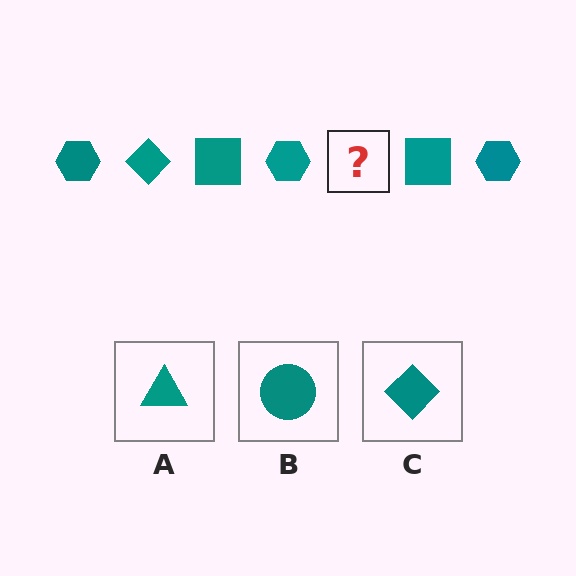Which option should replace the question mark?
Option C.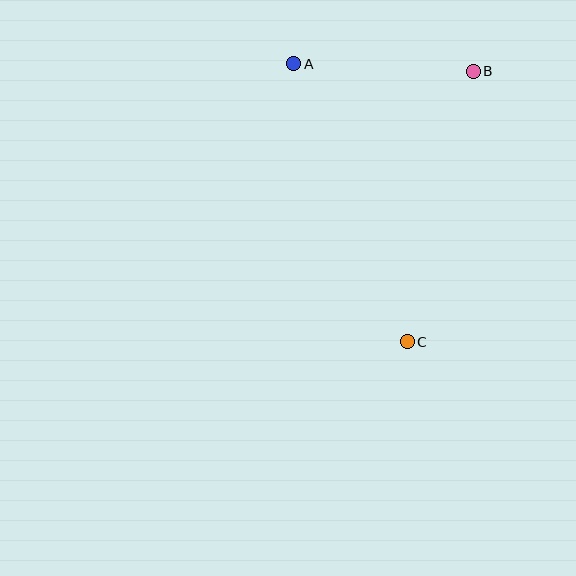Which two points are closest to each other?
Points A and B are closest to each other.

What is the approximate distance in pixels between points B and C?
The distance between B and C is approximately 278 pixels.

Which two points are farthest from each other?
Points A and C are farthest from each other.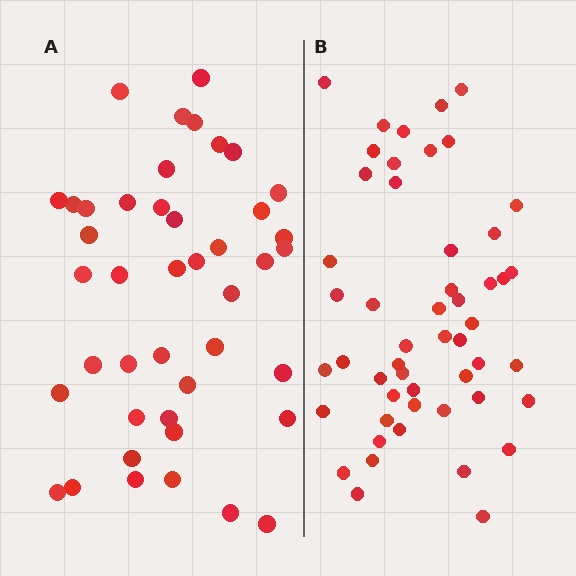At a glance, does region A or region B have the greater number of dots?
Region B (the right region) has more dots.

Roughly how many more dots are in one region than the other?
Region B has roughly 8 or so more dots than region A.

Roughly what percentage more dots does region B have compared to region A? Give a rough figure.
About 20% more.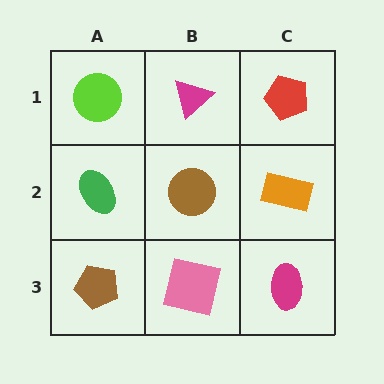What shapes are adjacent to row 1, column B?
A brown circle (row 2, column B), a lime circle (row 1, column A), a red pentagon (row 1, column C).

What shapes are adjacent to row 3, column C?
An orange rectangle (row 2, column C), a pink square (row 3, column B).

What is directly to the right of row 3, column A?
A pink square.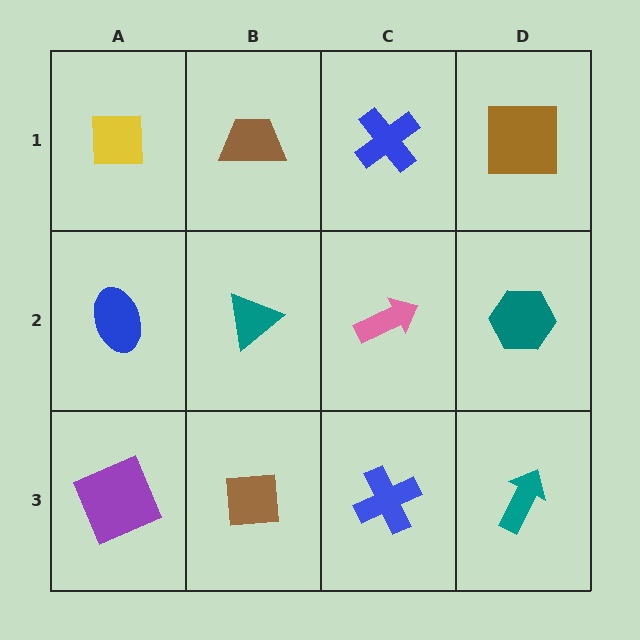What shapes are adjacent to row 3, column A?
A blue ellipse (row 2, column A), a brown square (row 3, column B).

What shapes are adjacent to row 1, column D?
A teal hexagon (row 2, column D), a blue cross (row 1, column C).